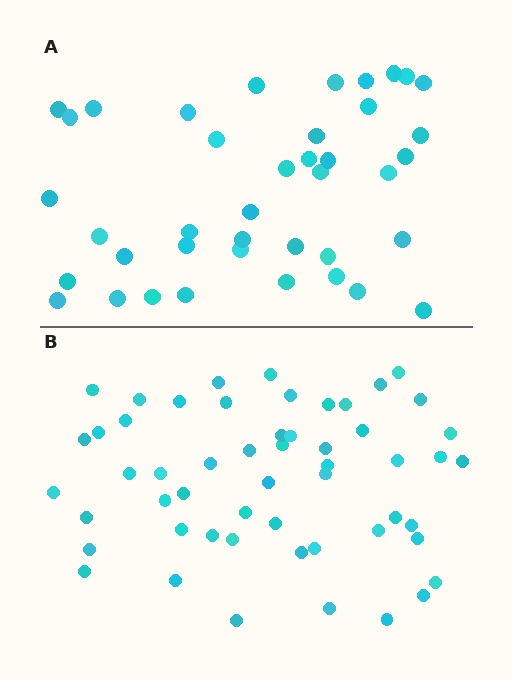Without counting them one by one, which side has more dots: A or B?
Region B (the bottom region) has more dots.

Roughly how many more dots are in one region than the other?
Region B has approximately 15 more dots than region A.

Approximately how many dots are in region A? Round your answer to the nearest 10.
About 40 dots.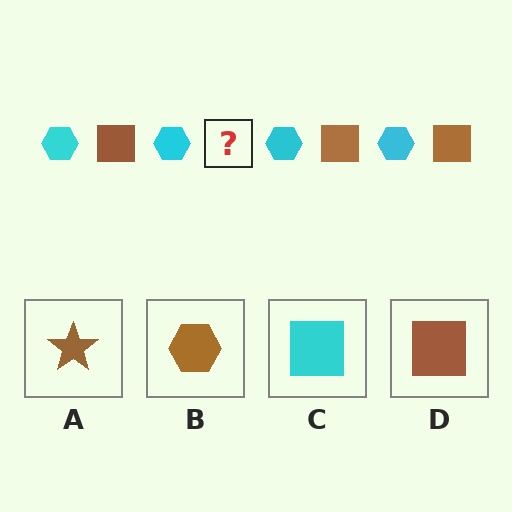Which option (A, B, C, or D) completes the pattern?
D.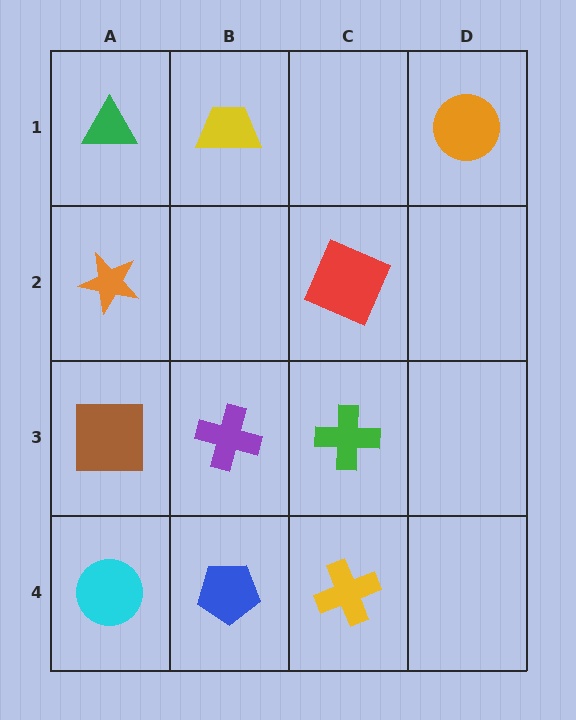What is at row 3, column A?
A brown square.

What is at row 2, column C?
A red square.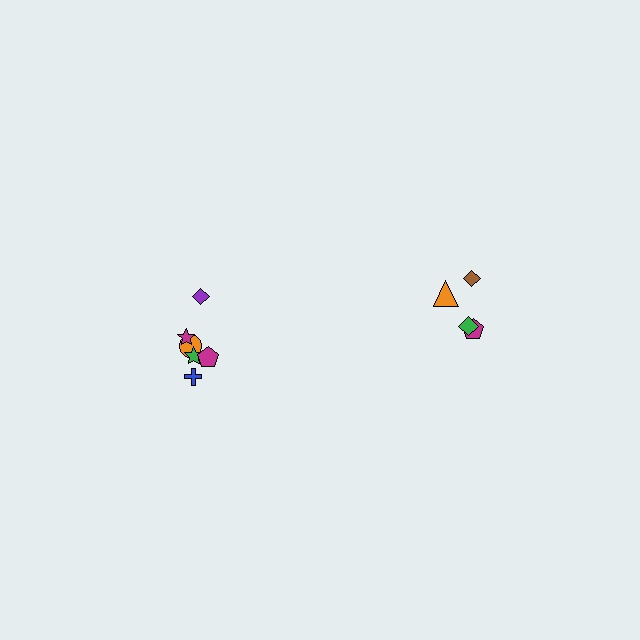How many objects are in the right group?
There are 4 objects.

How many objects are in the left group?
There are 6 objects.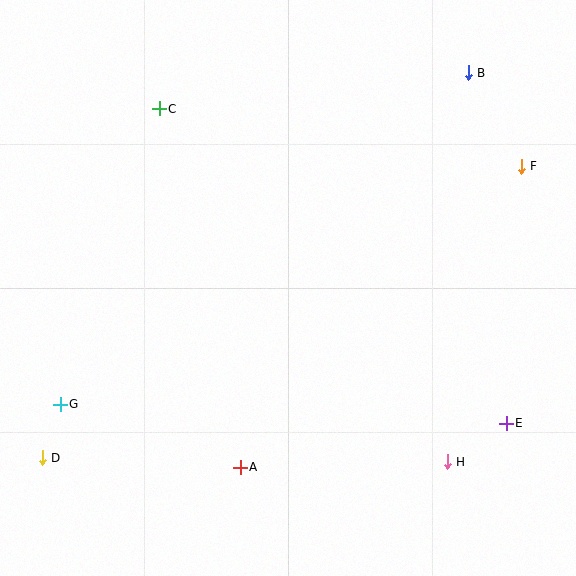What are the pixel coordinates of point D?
Point D is at (42, 458).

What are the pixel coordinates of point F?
Point F is at (521, 166).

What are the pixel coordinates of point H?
Point H is at (447, 462).